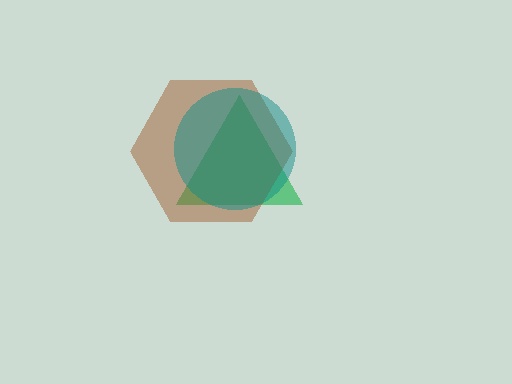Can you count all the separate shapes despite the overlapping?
Yes, there are 3 separate shapes.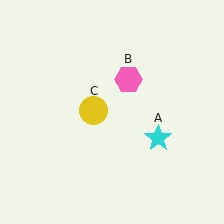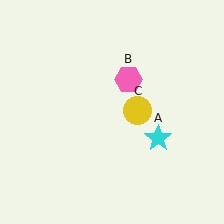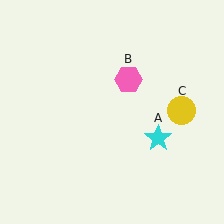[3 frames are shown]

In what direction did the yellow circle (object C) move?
The yellow circle (object C) moved right.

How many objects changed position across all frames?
1 object changed position: yellow circle (object C).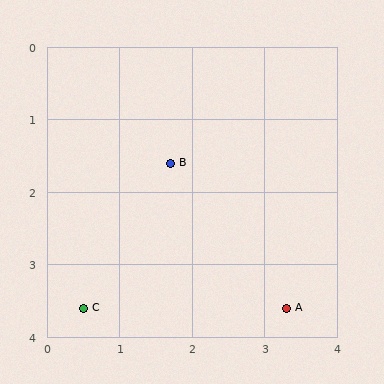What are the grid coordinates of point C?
Point C is at approximately (0.5, 3.6).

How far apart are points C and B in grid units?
Points C and B are about 2.3 grid units apart.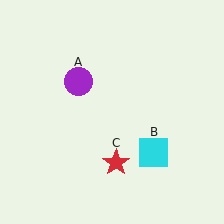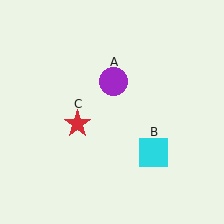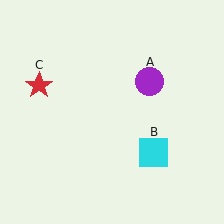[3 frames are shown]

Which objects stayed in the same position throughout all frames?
Cyan square (object B) remained stationary.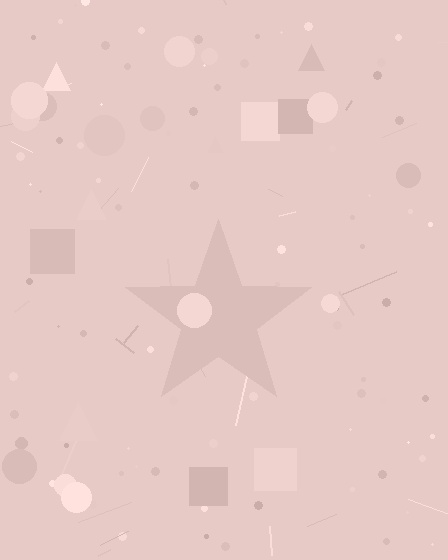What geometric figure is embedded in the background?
A star is embedded in the background.